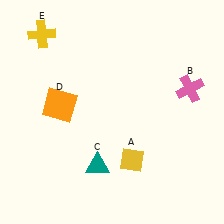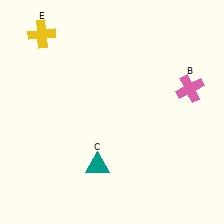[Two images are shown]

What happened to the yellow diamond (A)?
The yellow diamond (A) was removed in Image 2. It was in the bottom-right area of Image 1.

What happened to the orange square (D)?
The orange square (D) was removed in Image 2. It was in the top-left area of Image 1.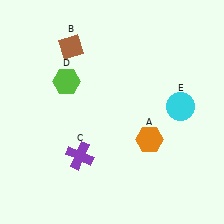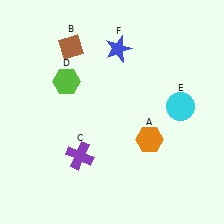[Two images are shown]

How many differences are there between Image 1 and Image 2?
There is 1 difference between the two images.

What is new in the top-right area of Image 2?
A blue star (F) was added in the top-right area of Image 2.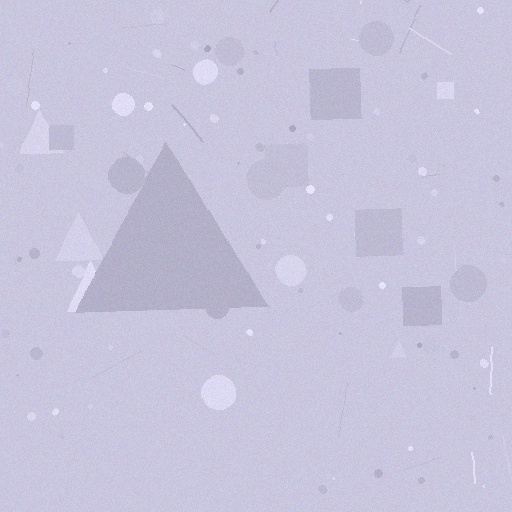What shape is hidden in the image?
A triangle is hidden in the image.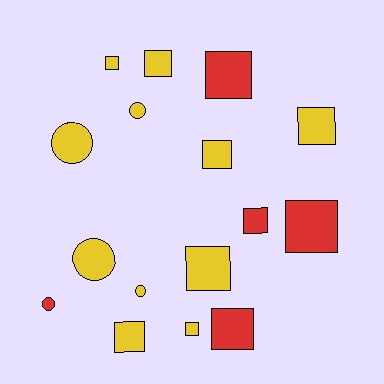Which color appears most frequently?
Yellow, with 11 objects.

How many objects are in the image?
There are 16 objects.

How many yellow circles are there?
There are 4 yellow circles.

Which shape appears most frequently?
Square, with 11 objects.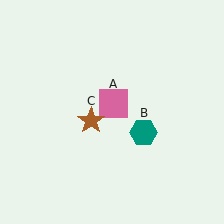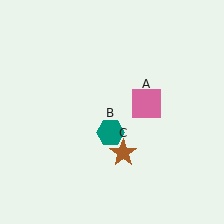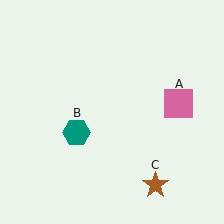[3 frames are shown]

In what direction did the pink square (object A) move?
The pink square (object A) moved right.